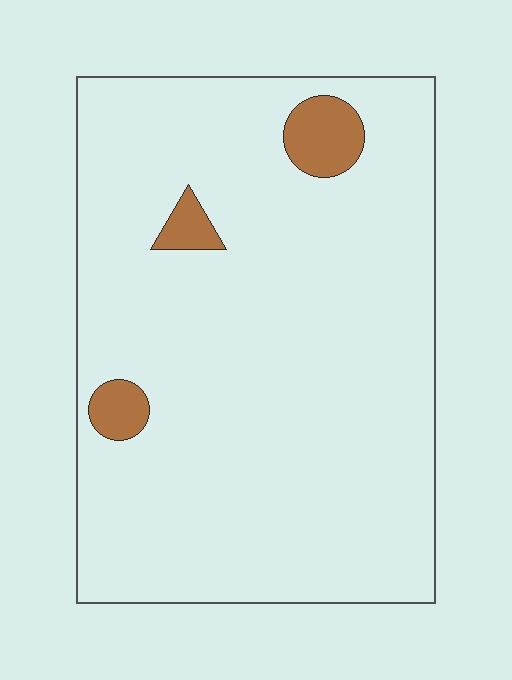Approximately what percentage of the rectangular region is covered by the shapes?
Approximately 5%.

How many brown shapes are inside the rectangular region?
3.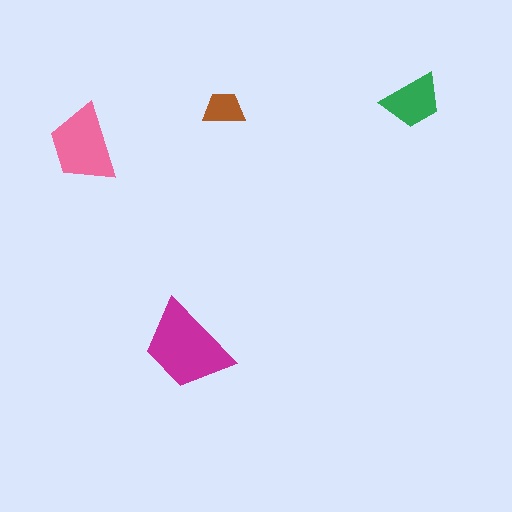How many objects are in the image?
There are 4 objects in the image.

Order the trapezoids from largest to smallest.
the magenta one, the pink one, the green one, the brown one.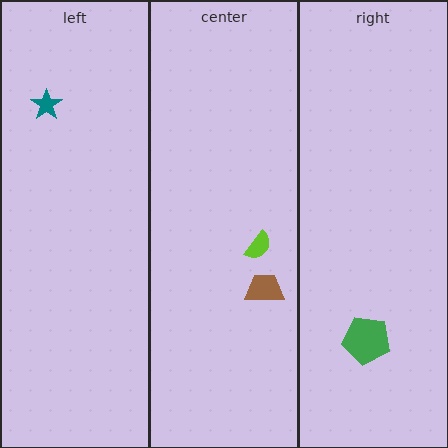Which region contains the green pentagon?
The right region.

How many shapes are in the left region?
1.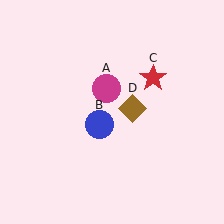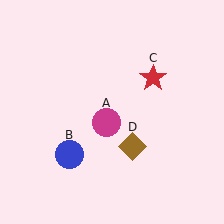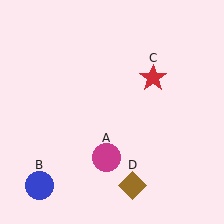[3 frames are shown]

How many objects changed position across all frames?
3 objects changed position: magenta circle (object A), blue circle (object B), brown diamond (object D).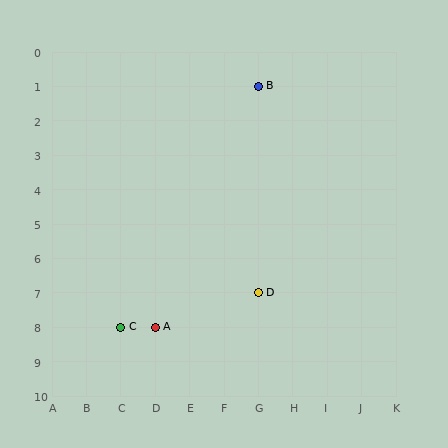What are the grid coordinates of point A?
Point A is at grid coordinates (D, 8).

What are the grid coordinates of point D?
Point D is at grid coordinates (G, 7).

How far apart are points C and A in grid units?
Points C and A are 1 column apart.